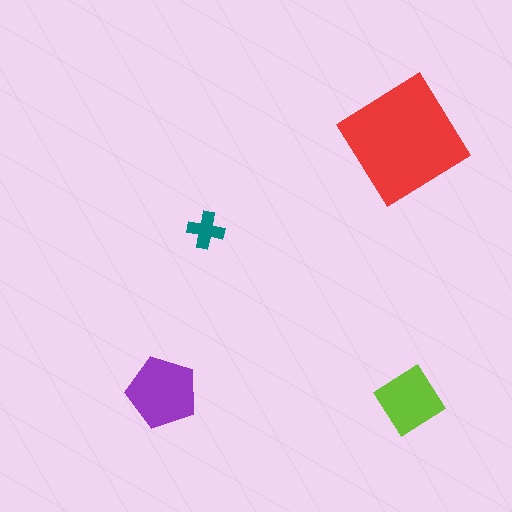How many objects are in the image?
There are 4 objects in the image.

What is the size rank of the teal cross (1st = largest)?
4th.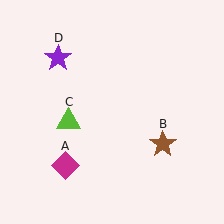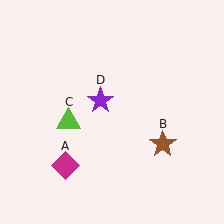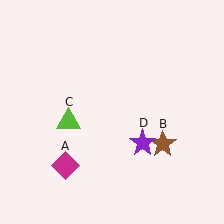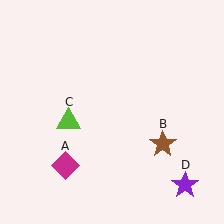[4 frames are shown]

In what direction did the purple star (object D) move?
The purple star (object D) moved down and to the right.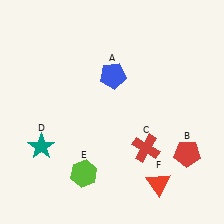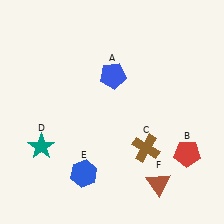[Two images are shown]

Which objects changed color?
C changed from red to brown. E changed from lime to blue. F changed from red to brown.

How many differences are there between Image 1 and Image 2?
There are 3 differences between the two images.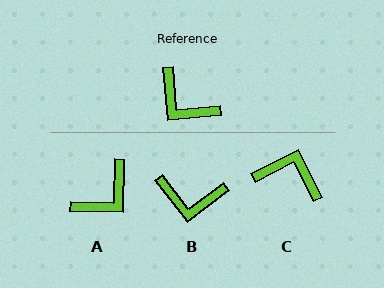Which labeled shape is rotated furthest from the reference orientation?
C, about 158 degrees away.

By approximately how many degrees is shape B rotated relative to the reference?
Approximately 32 degrees counter-clockwise.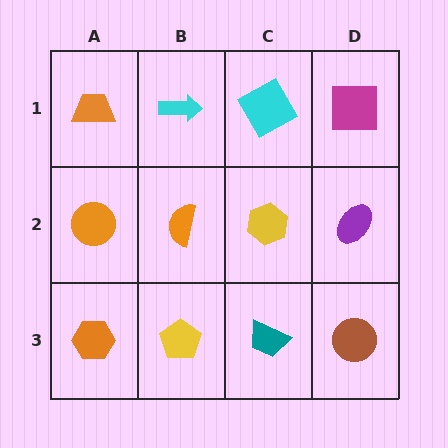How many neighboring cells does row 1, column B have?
3.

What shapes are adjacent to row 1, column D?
A purple ellipse (row 2, column D), a cyan square (row 1, column C).